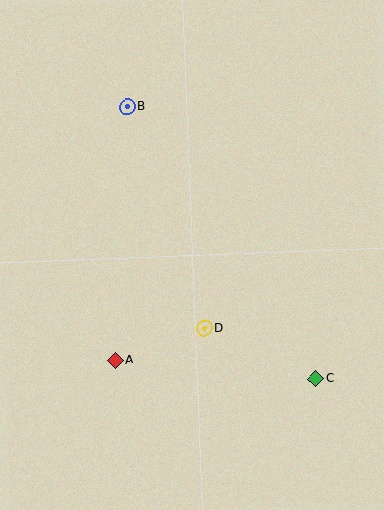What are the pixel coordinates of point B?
Point B is at (128, 107).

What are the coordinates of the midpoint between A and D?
The midpoint between A and D is at (160, 344).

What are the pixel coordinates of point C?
Point C is at (316, 379).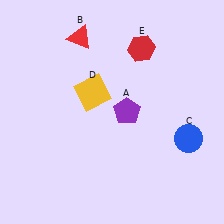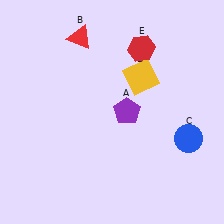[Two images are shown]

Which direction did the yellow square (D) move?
The yellow square (D) moved right.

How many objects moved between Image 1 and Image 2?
1 object moved between the two images.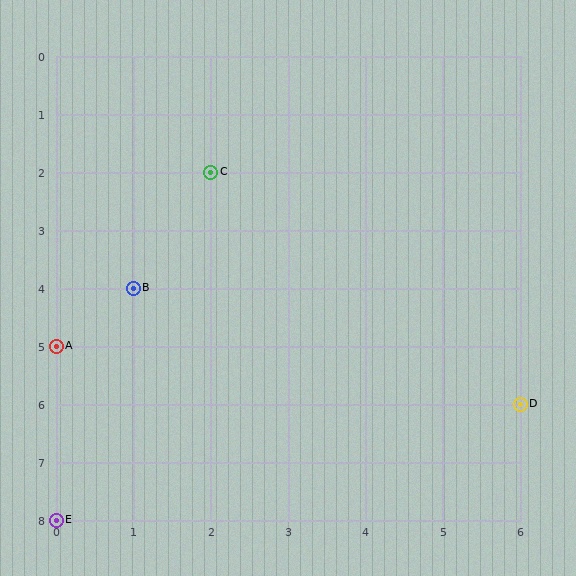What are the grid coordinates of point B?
Point B is at grid coordinates (1, 4).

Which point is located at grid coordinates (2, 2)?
Point C is at (2, 2).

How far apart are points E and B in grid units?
Points E and B are 1 column and 4 rows apart (about 4.1 grid units diagonally).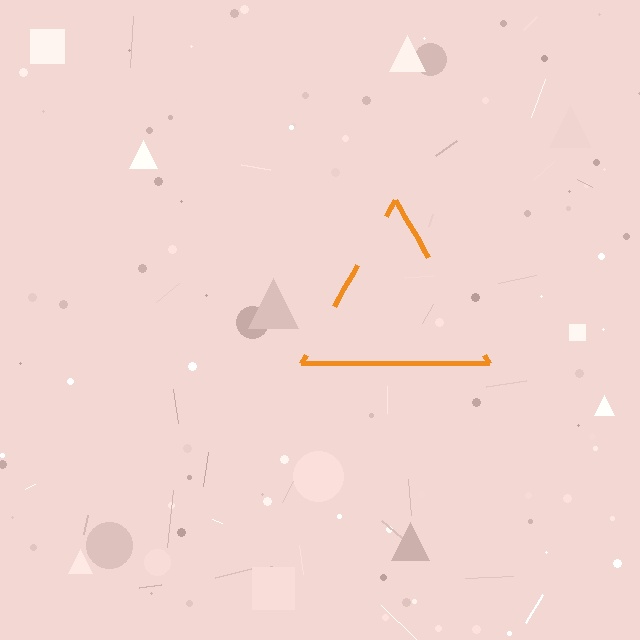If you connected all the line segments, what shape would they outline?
They would outline a triangle.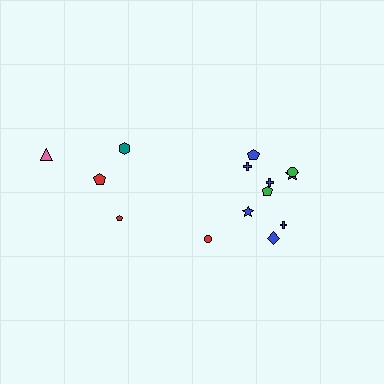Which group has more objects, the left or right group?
The right group.